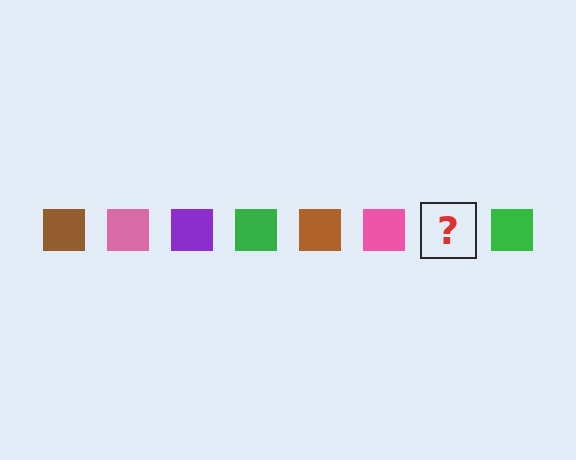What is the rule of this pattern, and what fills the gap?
The rule is that the pattern cycles through brown, pink, purple, green squares. The gap should be filled with a purple square.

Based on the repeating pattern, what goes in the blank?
The blank should be a purple square.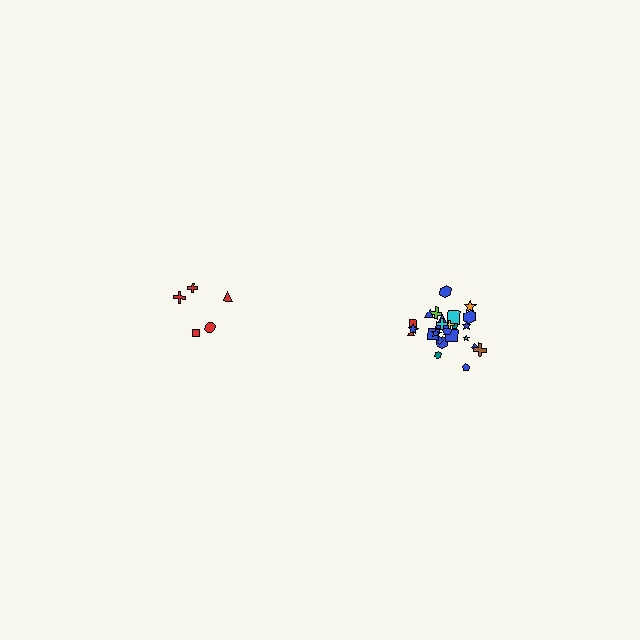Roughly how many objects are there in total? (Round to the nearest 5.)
Roughly 30 objects in total.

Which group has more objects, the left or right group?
The right group.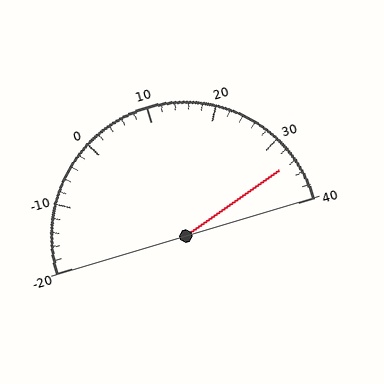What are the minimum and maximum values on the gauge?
The gauge ranges from -20 to 40.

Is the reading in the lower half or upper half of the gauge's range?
The reading is in the upper half of the range (-20 to 40).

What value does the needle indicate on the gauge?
The needle indicates approximately 34.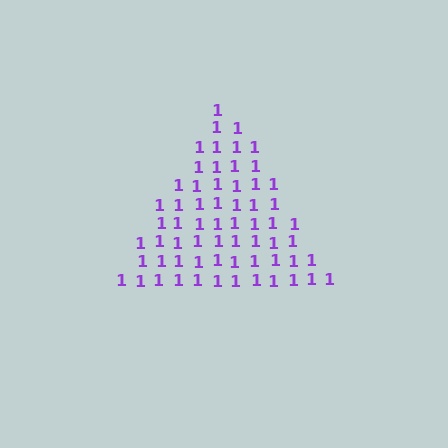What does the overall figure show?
The overall figure shows a triangle.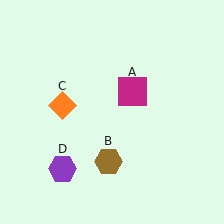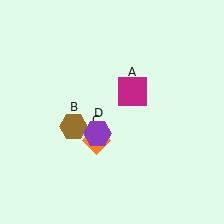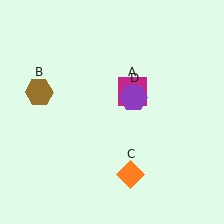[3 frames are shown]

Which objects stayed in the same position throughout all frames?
Magenta square (object A) remained stationary.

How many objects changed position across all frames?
3 objects changed position: brown hexagon (object B), orange diamond (object C), purple hexagon (object D).